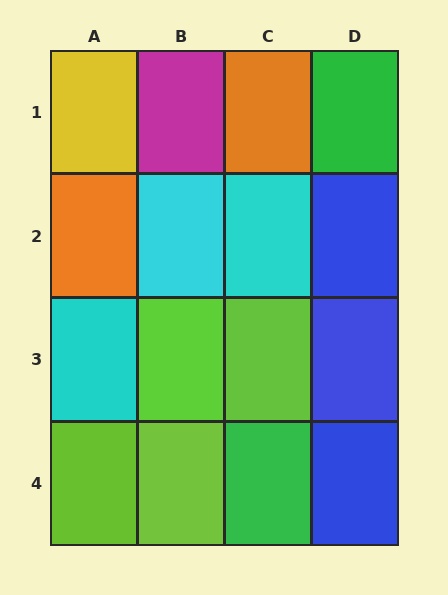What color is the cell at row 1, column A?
Yellow.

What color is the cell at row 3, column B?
Lime.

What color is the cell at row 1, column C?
Orange.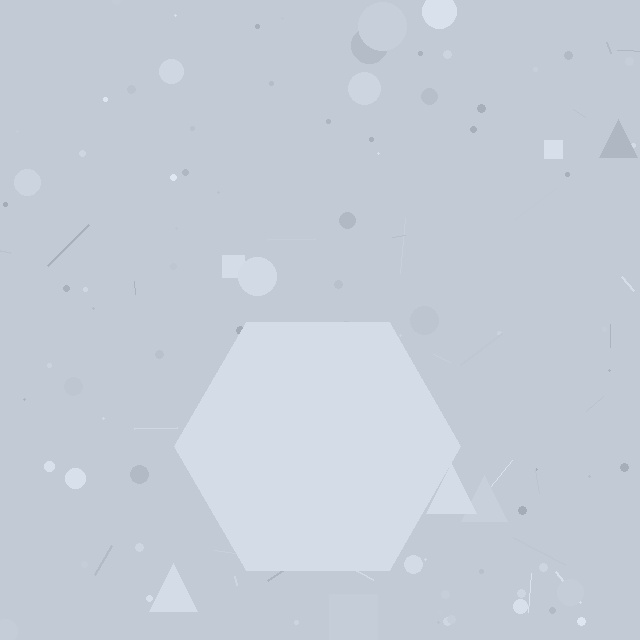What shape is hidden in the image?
A hexagon is hidden in the image.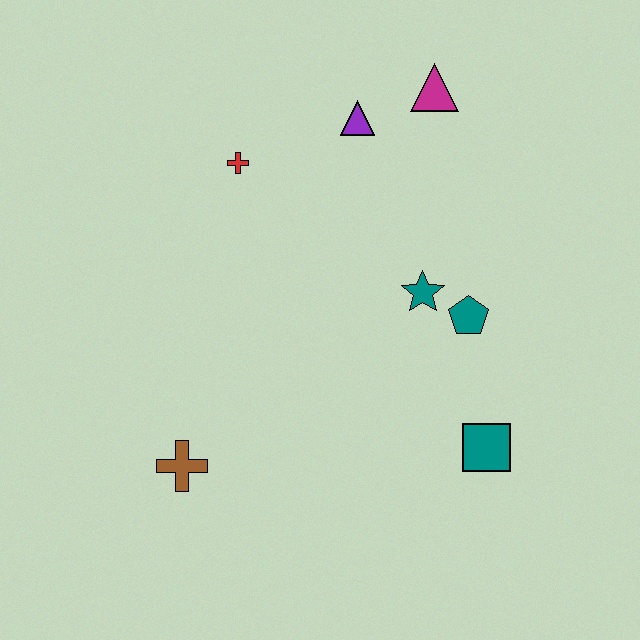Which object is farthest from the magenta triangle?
The brown cross is farthest from the magenta triangle.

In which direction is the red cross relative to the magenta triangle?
The red cross is to the left of the magenta triangle.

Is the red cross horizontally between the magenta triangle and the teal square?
No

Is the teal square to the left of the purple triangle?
No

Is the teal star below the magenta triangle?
Yes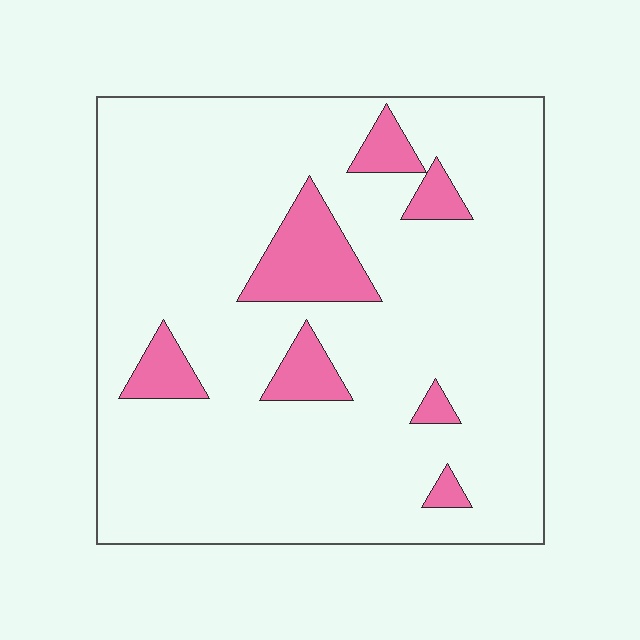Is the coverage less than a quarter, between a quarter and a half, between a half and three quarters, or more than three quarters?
Less than a quarter.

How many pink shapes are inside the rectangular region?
7.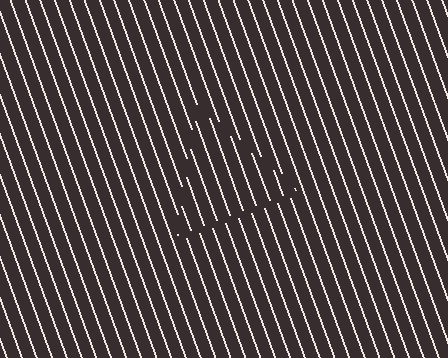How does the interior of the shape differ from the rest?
The interior of the shape contains the same grating, shifted by half a period — the contour is defined by the phase discontinuity where line-ends from the inner and outer gratings abut.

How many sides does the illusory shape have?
3 sides — the line-ends trace a triangle.